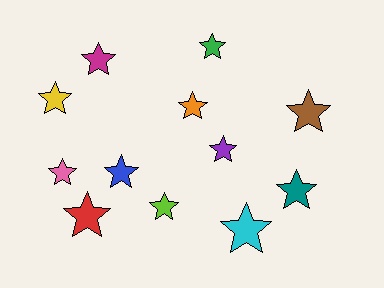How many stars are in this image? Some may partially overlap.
There are 12 stars.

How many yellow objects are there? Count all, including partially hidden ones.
There is 1 yellow object.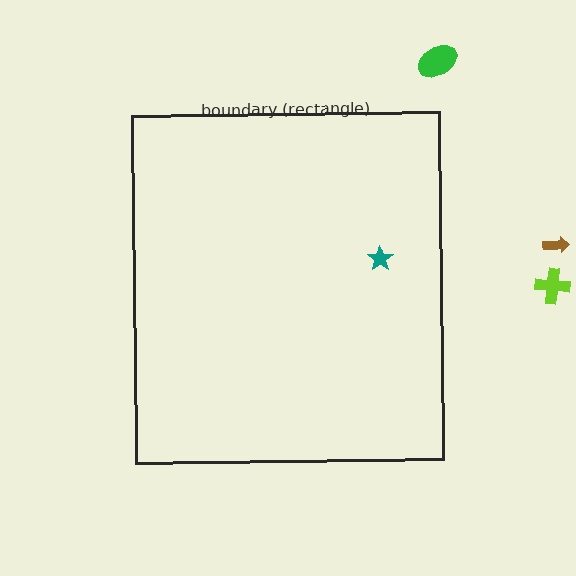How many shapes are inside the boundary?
1 inside, 3 outside.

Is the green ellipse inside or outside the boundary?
Outside.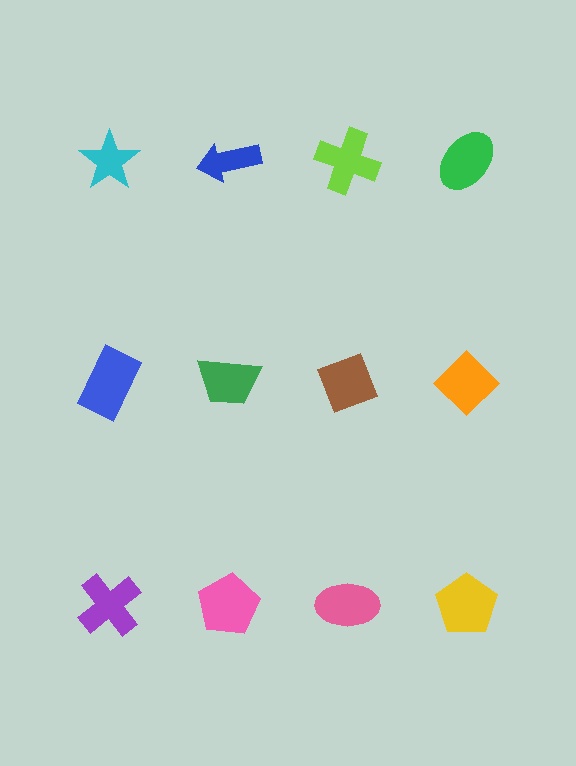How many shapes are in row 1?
4 shapes.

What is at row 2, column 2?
A green trapezoid.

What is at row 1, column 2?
A blue arrow.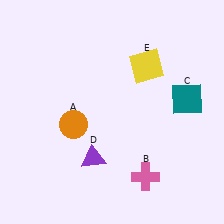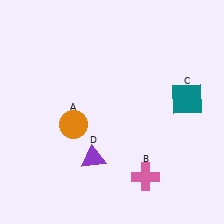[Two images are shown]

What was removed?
The yellow square (E) was removed in Image 2.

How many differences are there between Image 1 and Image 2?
There is 1 difference between the two images.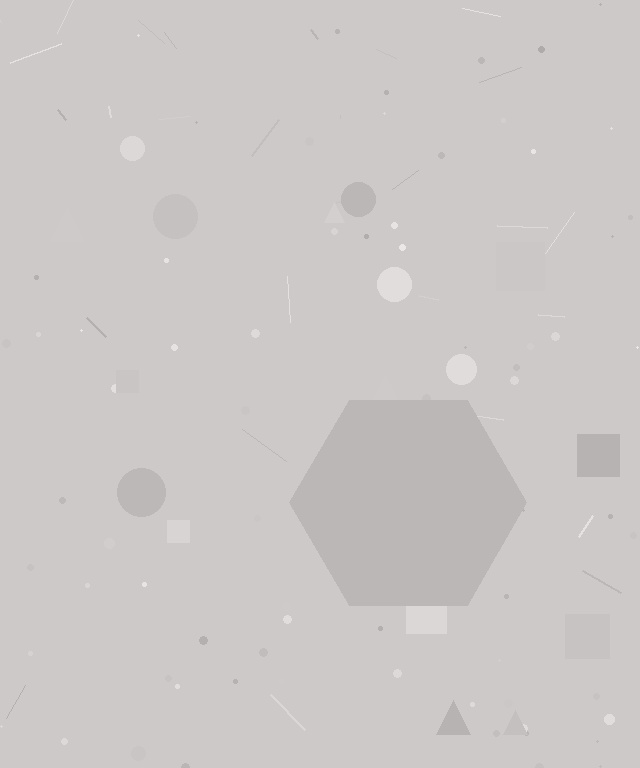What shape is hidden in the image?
A hexagon is hidden in the image.